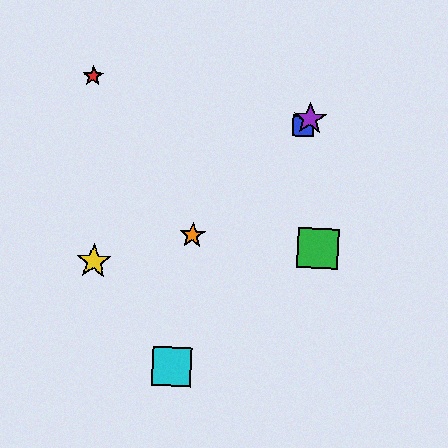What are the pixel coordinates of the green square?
The green square is at (318, 249).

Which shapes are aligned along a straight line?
The blue square, the purple star, the orange star are aligned along a straight line.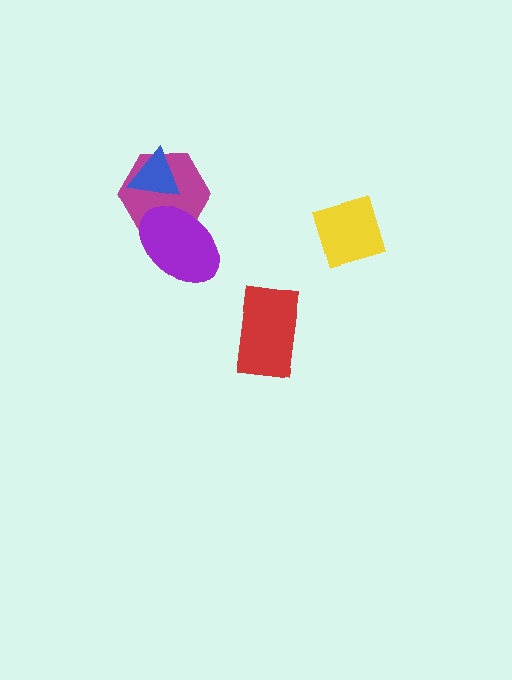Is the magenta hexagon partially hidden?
Yes, it is partially covered by another shape.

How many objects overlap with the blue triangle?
1 object overlaps with the blue triangle.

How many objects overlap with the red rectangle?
0 objects overlap with the red rectangle.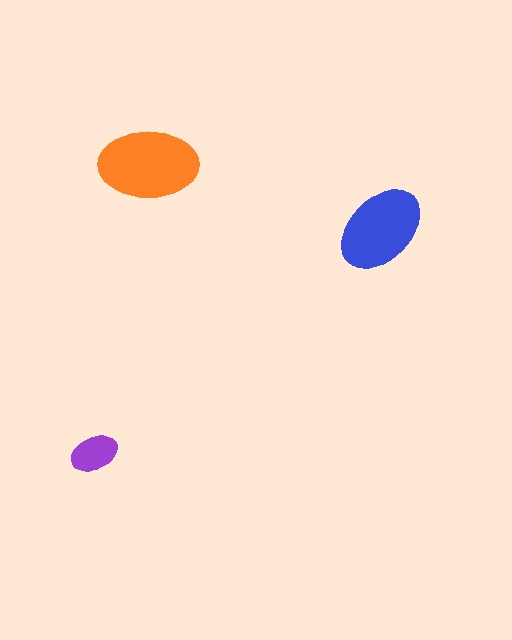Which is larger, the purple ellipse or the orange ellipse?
The orange one.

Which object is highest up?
The orange ellipse is topmost.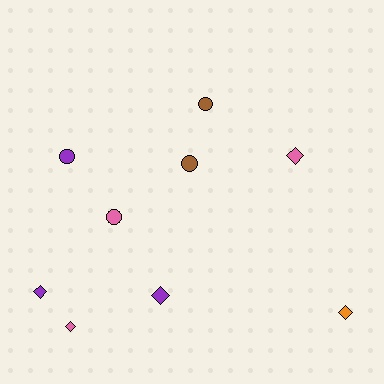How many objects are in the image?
There are 9 objects.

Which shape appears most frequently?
Diamond, with 5 objects.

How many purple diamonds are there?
There are 2 purple diamonds.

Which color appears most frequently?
Purple, with 3 objects.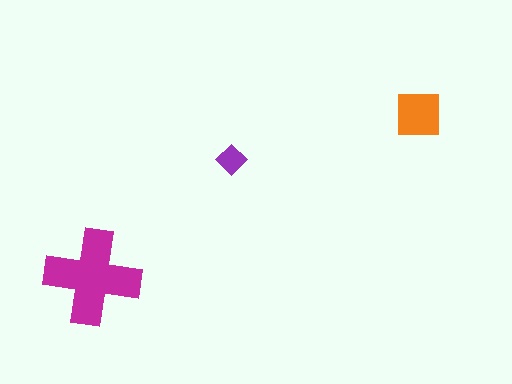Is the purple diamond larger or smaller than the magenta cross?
Smaller.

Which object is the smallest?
The purple diamond.